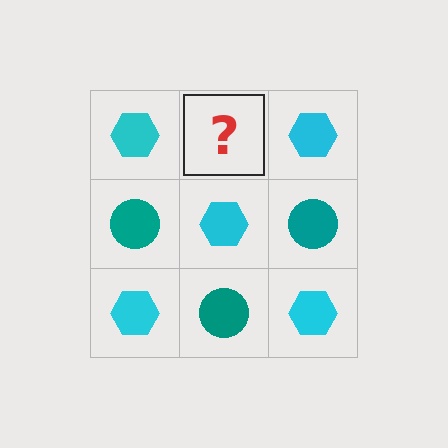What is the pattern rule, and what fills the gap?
The rule is that it alternates cyan hexagon and teal circle in a checkerboard pattern. The gap should be filled with a teal circle.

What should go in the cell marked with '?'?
The missing cell should contain a teal circle.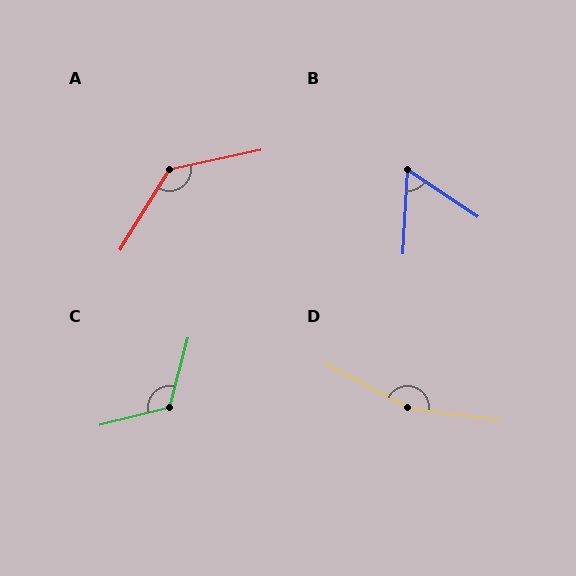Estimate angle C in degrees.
Approximately 119 degrees.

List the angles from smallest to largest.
B (58°), C (119°), A (134°), D (160°).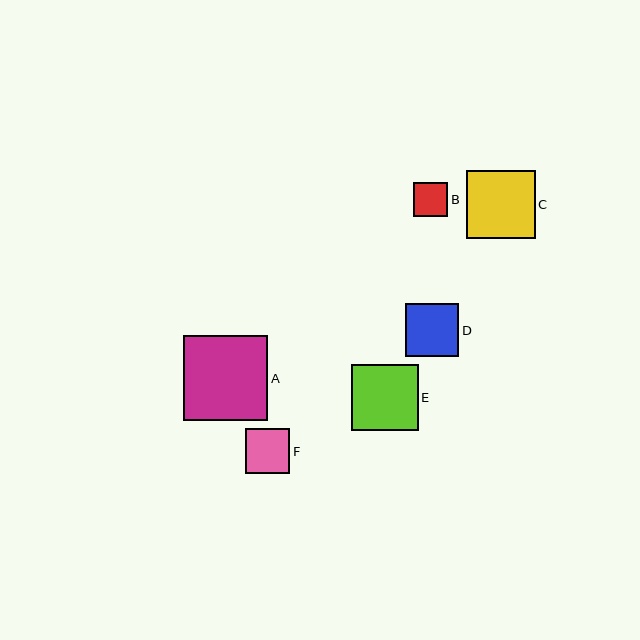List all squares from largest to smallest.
From largest to smallest: A, C, E, D, F, B.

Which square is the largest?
Square A is the largest with a size of approximately 84 pixels.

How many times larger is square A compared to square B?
Square A is approximately 2.5 times the size of square B.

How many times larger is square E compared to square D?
Square E is approximately 1.3 times the size of square D.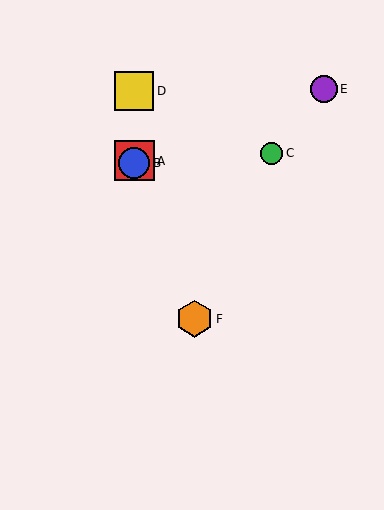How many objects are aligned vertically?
3 objects (A, B, D) are aligned vertically.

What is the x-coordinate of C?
Object C is at x≈271.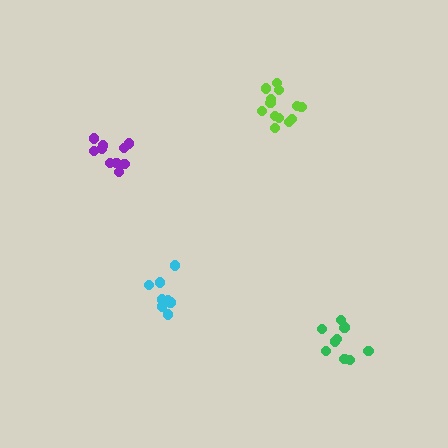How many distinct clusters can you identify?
There are 4 distinct clusters.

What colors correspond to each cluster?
The clusters are colored: cyan, green, purple, lime.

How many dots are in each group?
Group 1: 8 dots, Group 2: 10 dots, Group 3: 11 dots, Group 4: 13 dots (42 total).